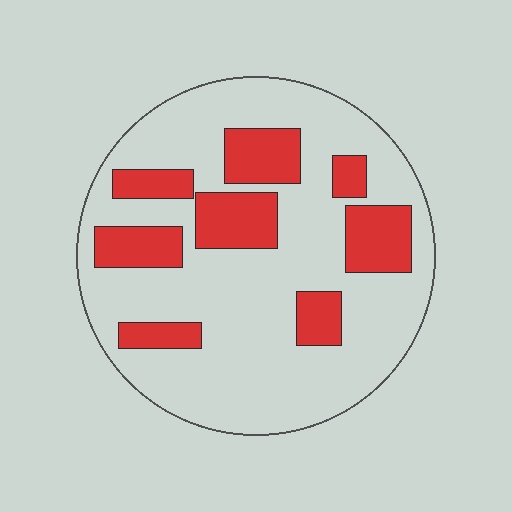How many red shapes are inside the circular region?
8.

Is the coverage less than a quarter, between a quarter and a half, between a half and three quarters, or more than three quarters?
Between a quarter and a half.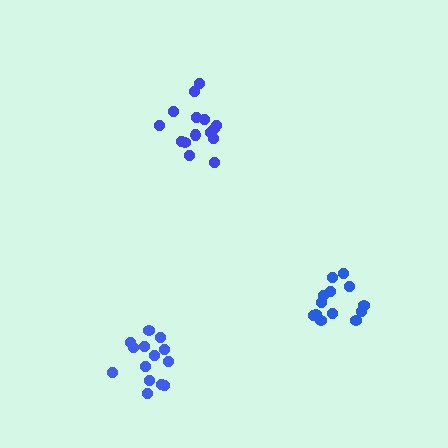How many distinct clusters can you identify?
There are 3 distinct clusters.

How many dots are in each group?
Group 1: 15 dots, Group 2: 13 dots, Group 3: 14 dots (42 total).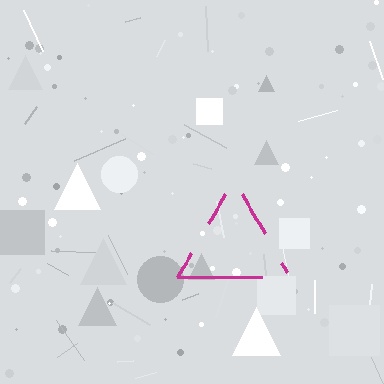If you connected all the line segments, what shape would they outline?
They would outline a triangle.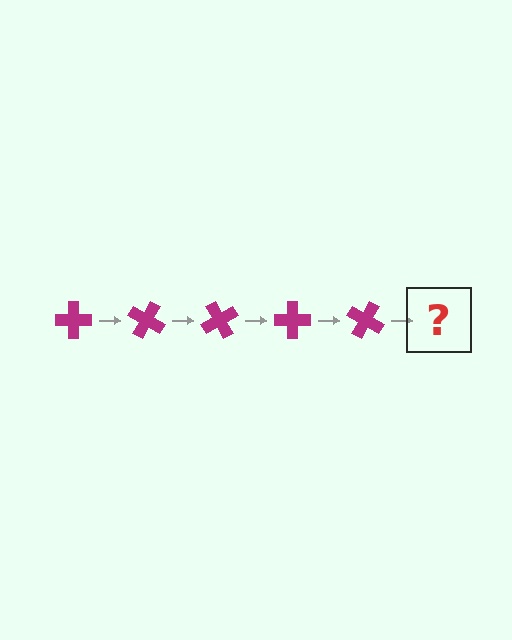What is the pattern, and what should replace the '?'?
The pattern is that the cross rotates 30 degrees each step. The '?' should be a magenta cross rotated 150 degrees.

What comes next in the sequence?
The next element should be a magenta cross rotated 150 degrees.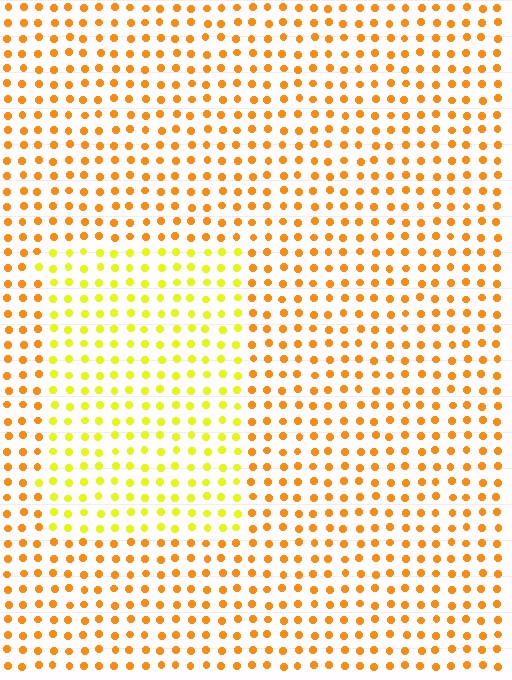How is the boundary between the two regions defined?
The boundary is defined purely by a slight shift in hue (about 34 degrees). Spacing, size, and orientation are identical on both sides.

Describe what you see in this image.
The image is filled with small orange elements in a uniform arrangement. A rectangle-shaped region is visible where the elements are tinted to a slightly different hue, forming a subtle color boundary.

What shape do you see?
I see a rectangle.